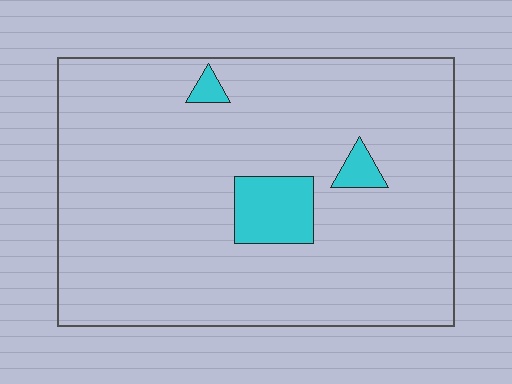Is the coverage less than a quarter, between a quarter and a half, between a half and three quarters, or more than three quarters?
Less than a quarter.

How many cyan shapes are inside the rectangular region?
3.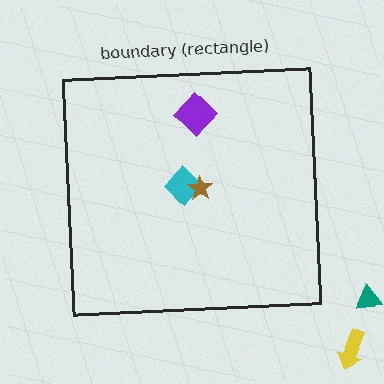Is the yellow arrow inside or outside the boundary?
Outside.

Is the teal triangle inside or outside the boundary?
Outside.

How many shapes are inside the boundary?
3 inside, 2 outside.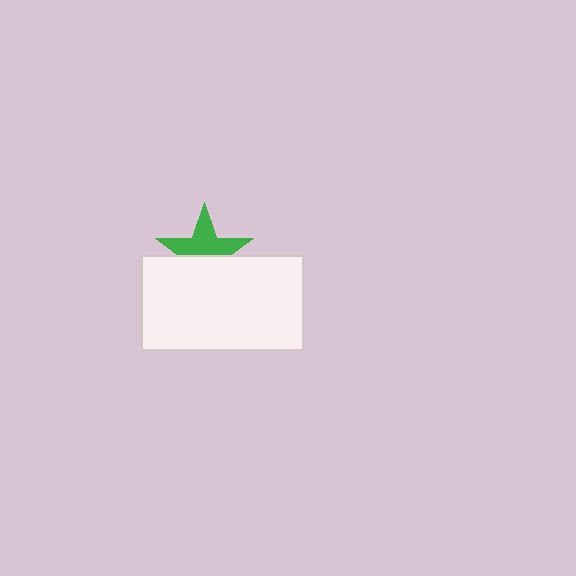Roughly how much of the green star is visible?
About half of it is visible (roughly 57%).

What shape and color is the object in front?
The object in front is a white rectangle.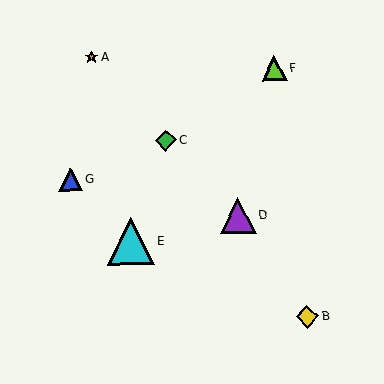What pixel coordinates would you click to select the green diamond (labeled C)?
Click at (166, 140) to select the green diamond C.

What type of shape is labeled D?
Shape D is a purple triangle.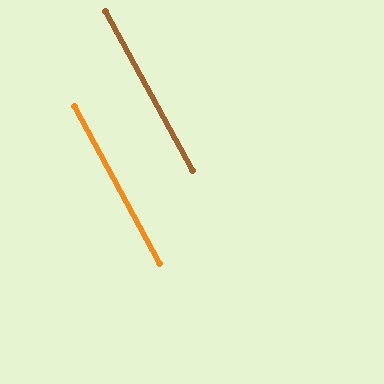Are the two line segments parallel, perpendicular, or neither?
Parallel — their directions differ by only 0.2°.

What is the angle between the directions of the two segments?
Approximately 0 degrees.